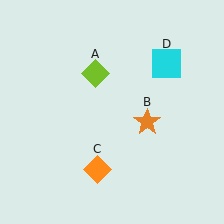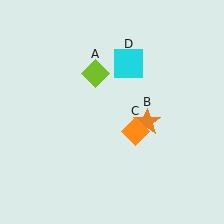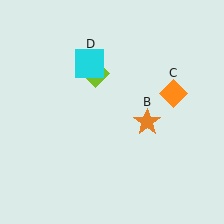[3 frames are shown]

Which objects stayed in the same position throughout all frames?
Lime diamond (object A) and orange star (object B) remained stationary.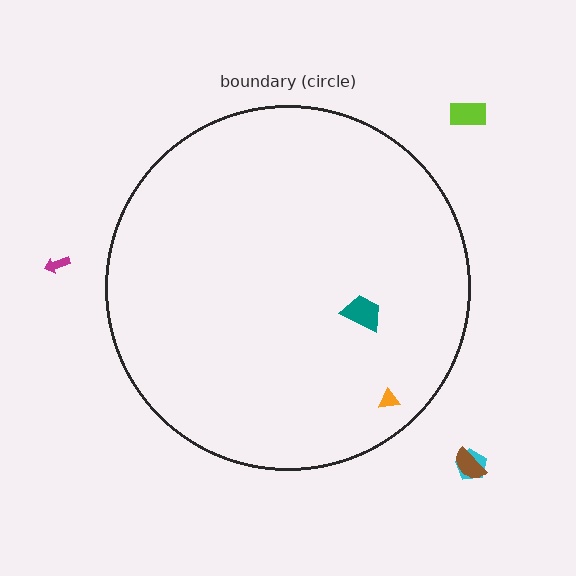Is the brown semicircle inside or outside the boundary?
Outside.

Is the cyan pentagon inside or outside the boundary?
Outside.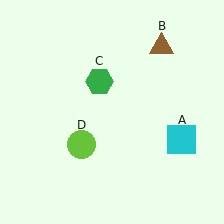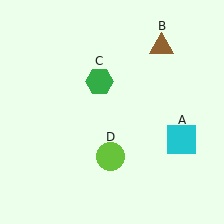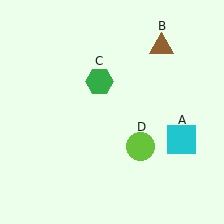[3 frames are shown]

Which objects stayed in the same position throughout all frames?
Cyan square (object A) and brown triangle (object B) and green hexagon (object C) remained stationary.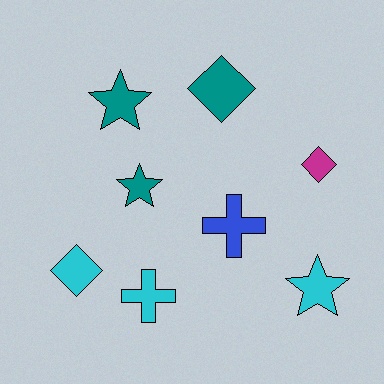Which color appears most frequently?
Cyan, with 3 objects.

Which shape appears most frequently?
Diamond, with 3 objects.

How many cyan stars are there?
There is 1 cyan star.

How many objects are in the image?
There are 8 objects.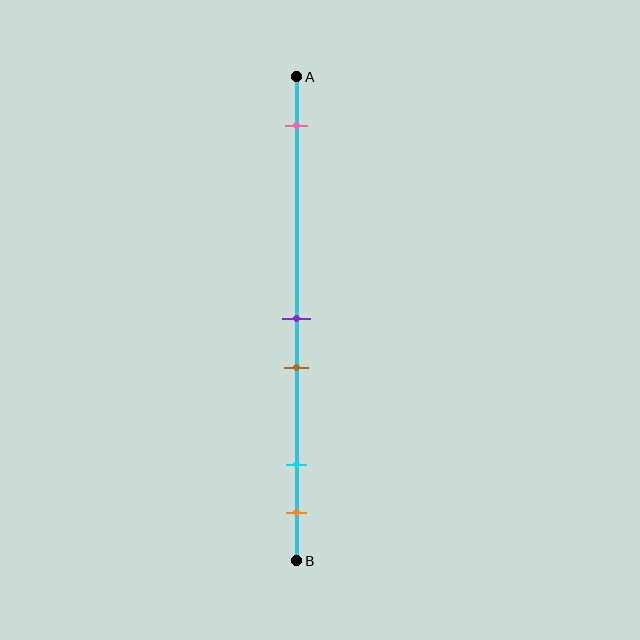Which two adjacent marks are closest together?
The purple and brown marks are the closest adjacent pair.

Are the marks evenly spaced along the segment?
No, the marks are not evenly spaced.